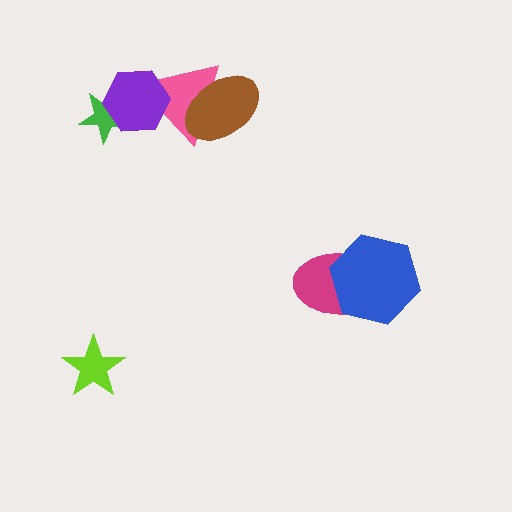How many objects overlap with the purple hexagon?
2 objects overlap with the purple hexagon.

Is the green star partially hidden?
Yes, it is partially covered by another shape.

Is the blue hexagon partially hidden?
No, no other shape covers it.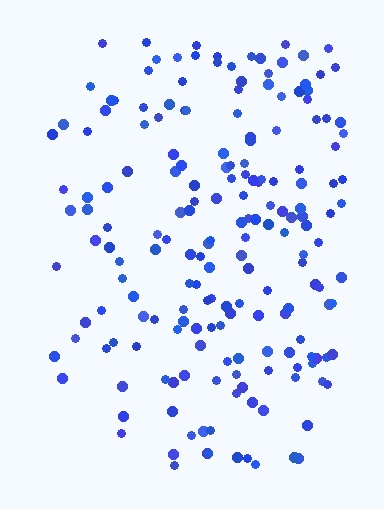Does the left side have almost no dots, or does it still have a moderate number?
Still a moderate number, just noticeably fewer than the right.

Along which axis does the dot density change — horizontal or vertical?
Horizontal.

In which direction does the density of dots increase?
From left to right, with the right side densest.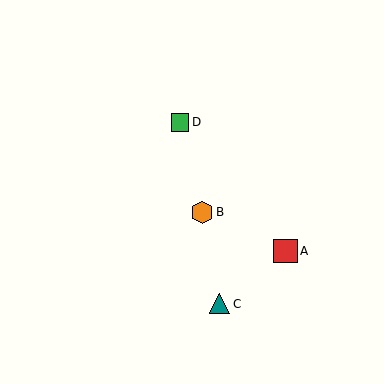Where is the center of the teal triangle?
The center of the teal triangle is at (219, 304).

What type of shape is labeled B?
Shape B is an orange hexagon.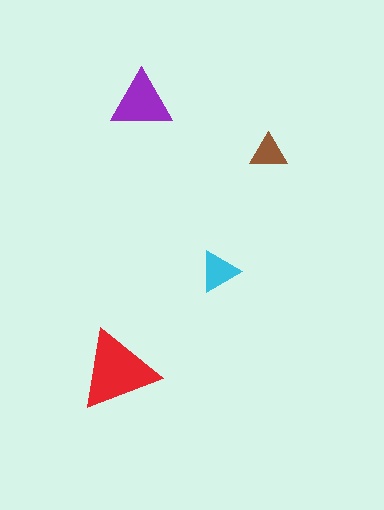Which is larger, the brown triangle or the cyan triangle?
The cyan one.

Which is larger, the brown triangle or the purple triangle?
The purple one.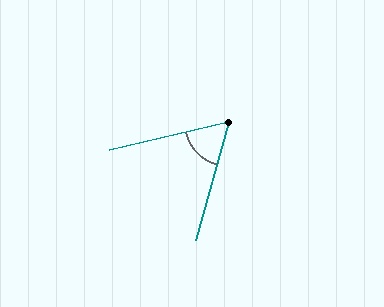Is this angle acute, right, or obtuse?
It is acute.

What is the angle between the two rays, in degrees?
Approximately 61 degrees.